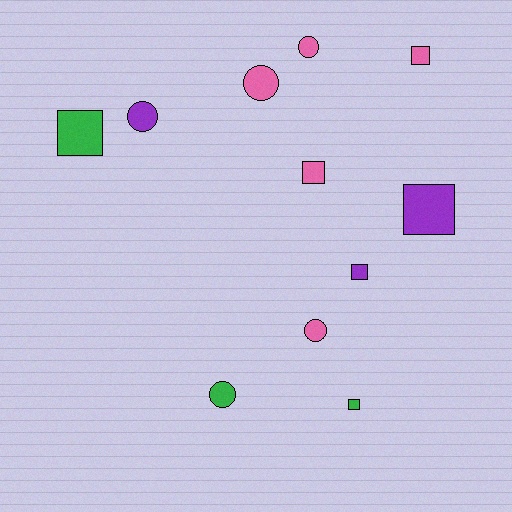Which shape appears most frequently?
Square, with 6 objects.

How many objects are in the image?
There are 11 objects.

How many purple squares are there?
There are 2 purple squares.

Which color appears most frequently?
Pink, with 5 objects.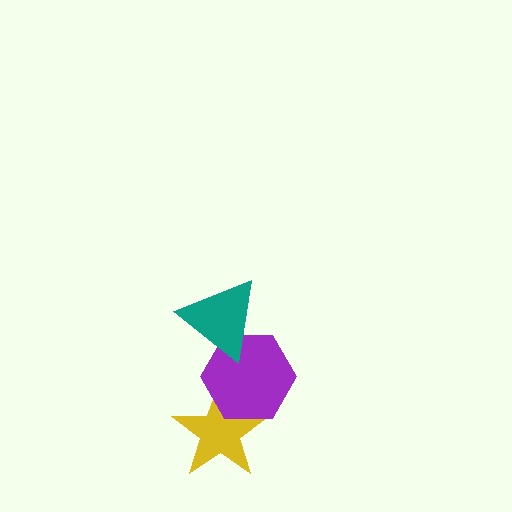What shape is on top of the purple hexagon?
The teal triangle is on top of the purple hexagon.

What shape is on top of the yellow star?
The purple hexagon is on top of the yellow star.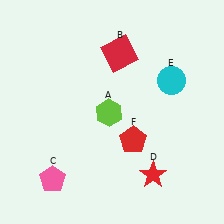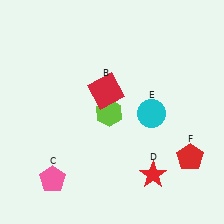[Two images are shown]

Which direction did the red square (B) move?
The red square (B) moved down.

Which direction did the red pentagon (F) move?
The red pentagon (F) moved right.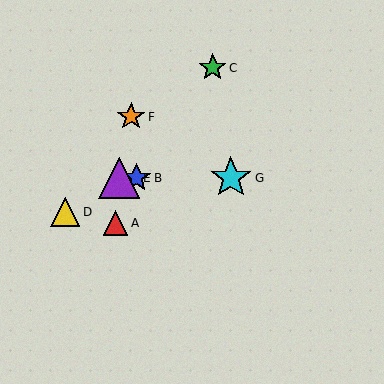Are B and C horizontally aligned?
No, B is at y≈178 and C is at y≈68.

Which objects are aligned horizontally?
Objects B, E, G are aligned horizontally.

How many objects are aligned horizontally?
3 objects (B, E, G) are aligned horizontally.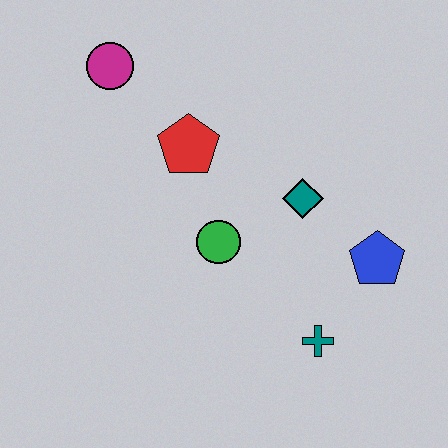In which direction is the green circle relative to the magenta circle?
The green circle is below the magenta circle.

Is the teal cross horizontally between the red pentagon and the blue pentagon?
Yes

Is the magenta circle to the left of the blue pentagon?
Yes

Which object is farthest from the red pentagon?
The teal cross is farthest from the red pentagon.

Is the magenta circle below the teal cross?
No